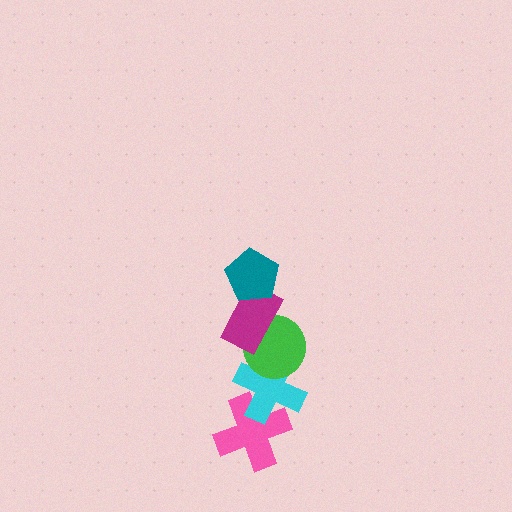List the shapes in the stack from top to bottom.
From top to bottom: the teal pentagon, the magenta rectangle, the green circle, the cyan cross, the pink cross.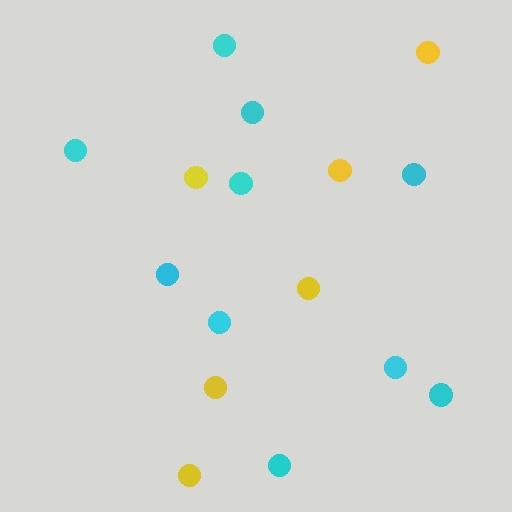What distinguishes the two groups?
There are 2 groups: one group of cyan circles (10) and one group of yellow circles (6).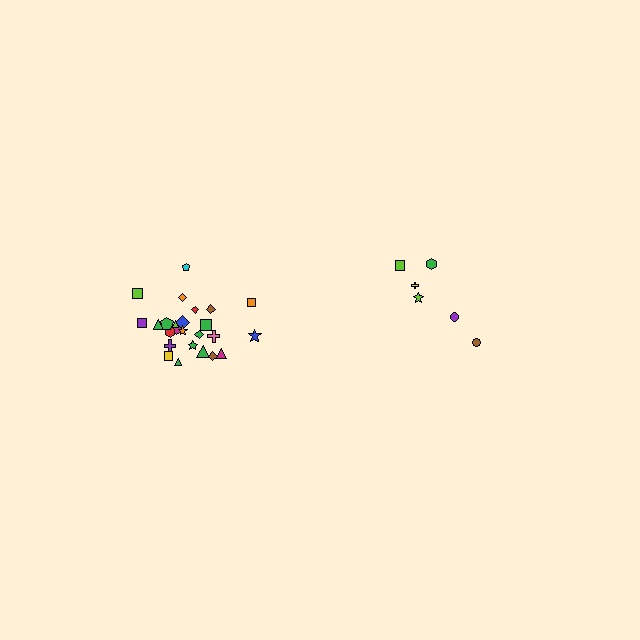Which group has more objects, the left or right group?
The left group.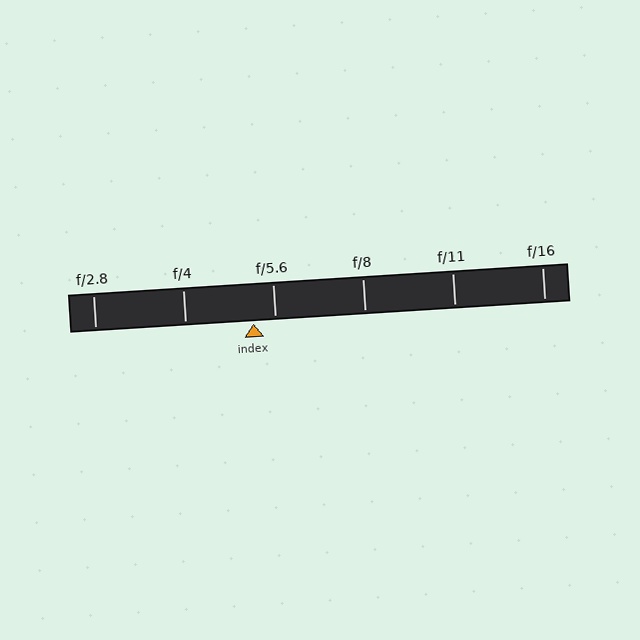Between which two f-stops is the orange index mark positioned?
The index mark is between f/4 and f/5.6.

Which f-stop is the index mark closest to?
The index mark is closest to f/5.6.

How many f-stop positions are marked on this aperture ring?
There are 6 f-stop positions marked.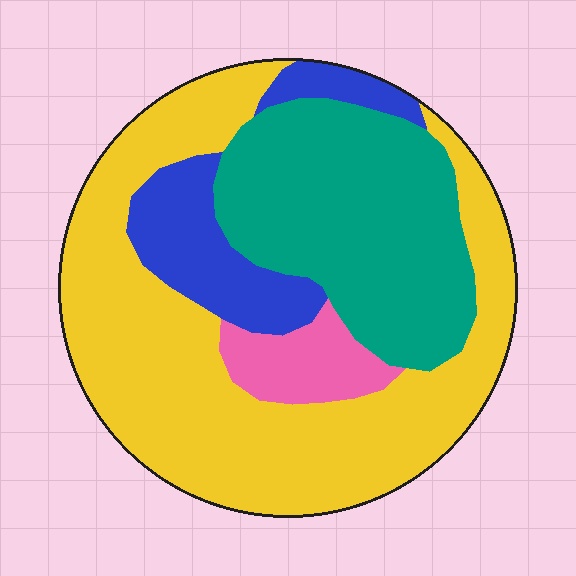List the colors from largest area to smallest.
From largest to smallest: yellow, teal, blue, pink.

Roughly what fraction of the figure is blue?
Blue covers roughly 15% of the figure.